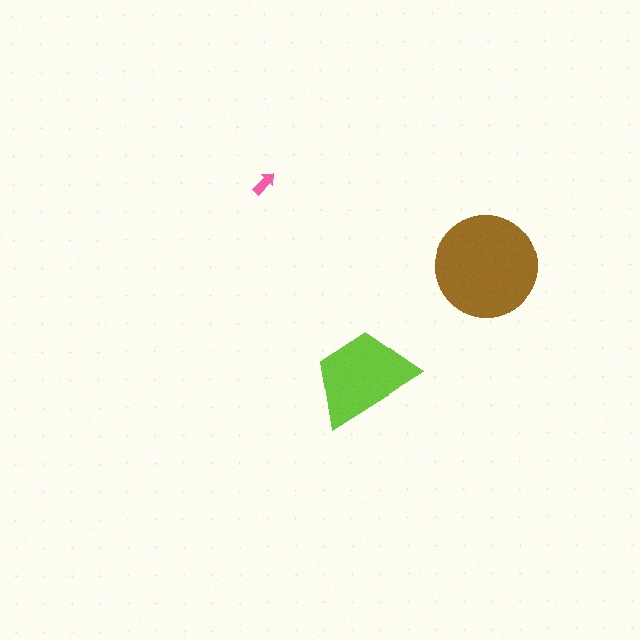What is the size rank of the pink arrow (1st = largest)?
3rd.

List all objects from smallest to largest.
The pink arrow, the lime trapezoid, the brown circle.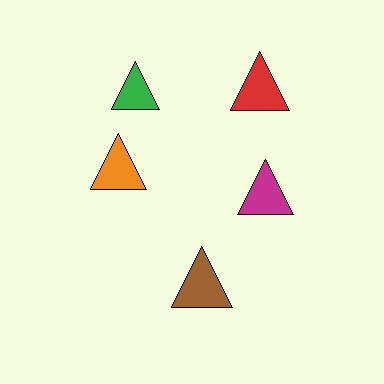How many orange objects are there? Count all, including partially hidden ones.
There is 1 orange object.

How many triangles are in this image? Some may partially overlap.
There are 5 triangles.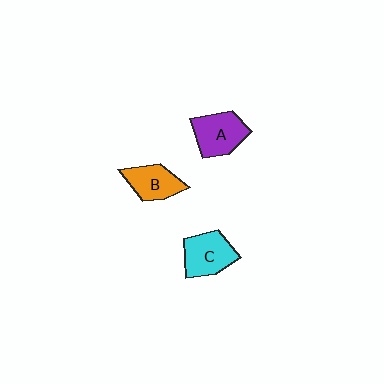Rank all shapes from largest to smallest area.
From largest to smallest: A (purple), C (cyan), B (orange).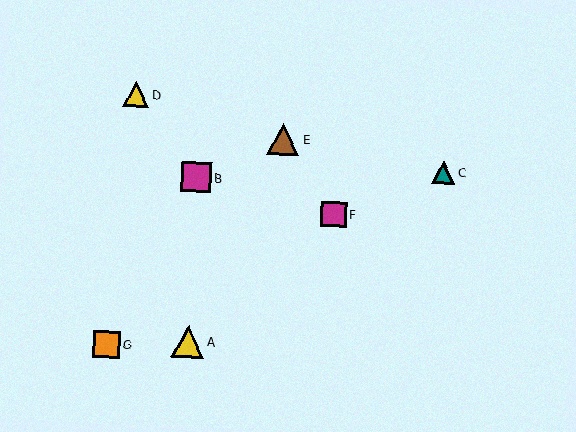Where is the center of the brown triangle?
The center of the brown triangle is at (283, 139).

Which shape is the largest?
The yellow triangle (labeled A) is the largest.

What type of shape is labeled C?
Shape C is a teal triangle.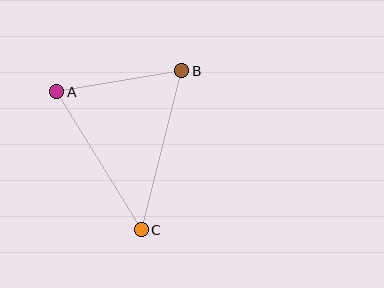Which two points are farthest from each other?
Points B and C are farthest from each other.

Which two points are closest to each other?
Points A and B are closest to each other.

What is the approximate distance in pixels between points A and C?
The distance between A and C is approximately 162 pixels.